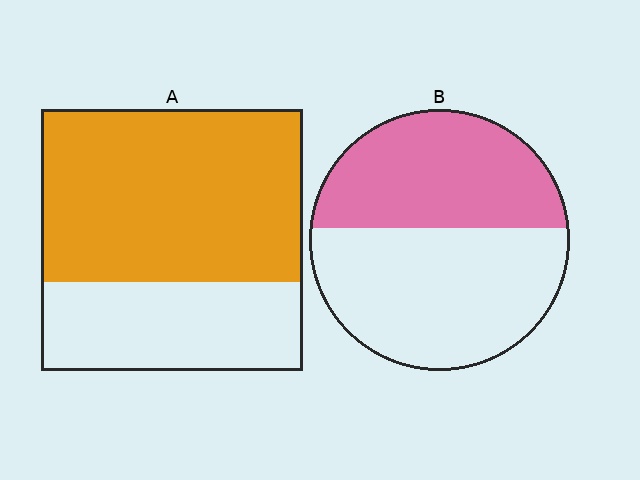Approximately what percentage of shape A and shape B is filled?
A is approximately 65% and B is approximately 45%.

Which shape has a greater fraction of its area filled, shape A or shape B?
Shape A.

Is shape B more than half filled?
No.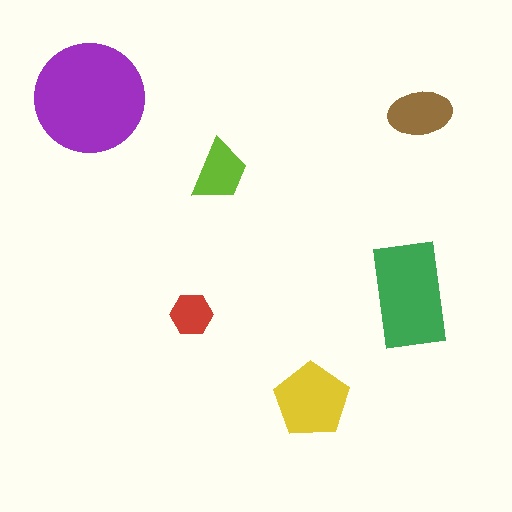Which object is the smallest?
The red hexagon.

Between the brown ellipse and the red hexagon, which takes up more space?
The brown ellipse.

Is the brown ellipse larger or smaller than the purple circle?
Smaller.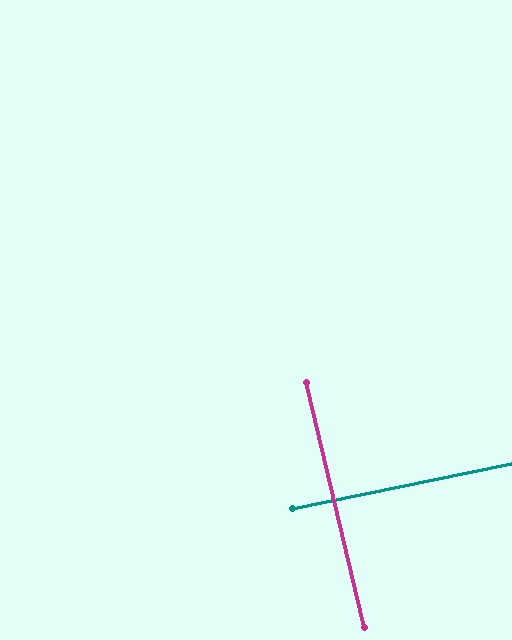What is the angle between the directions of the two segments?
Approximately 88 degrees.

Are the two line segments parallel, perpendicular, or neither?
Perpendicular — they meet at approximately 88°.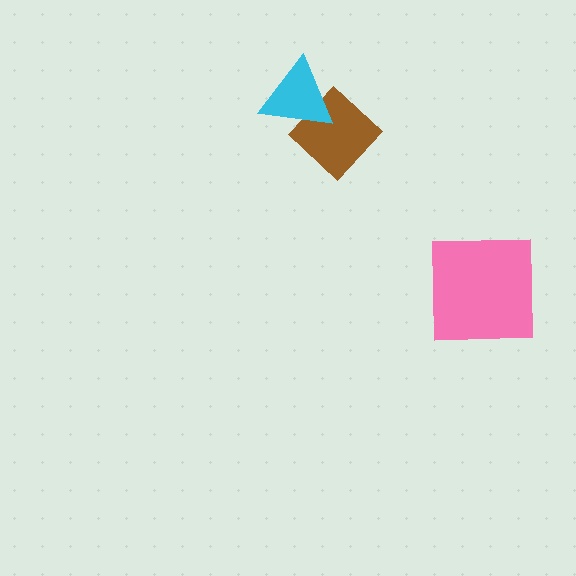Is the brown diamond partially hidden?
Yes, it is partially covered by another shape.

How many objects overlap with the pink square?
0 objects overlap with the pink square.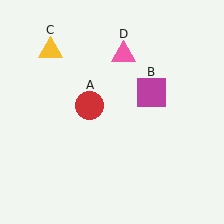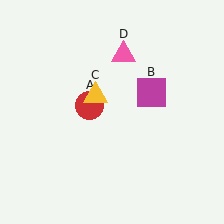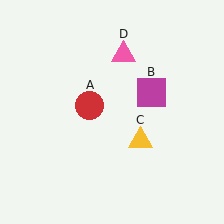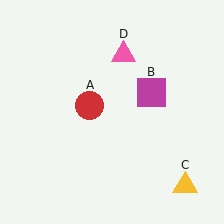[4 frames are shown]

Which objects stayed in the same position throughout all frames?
Red circle (object A) and magenta square (object B) and pink triangle (object D) remained stationary.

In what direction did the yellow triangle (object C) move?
The yellow triangle (object C) moved down and to the right.